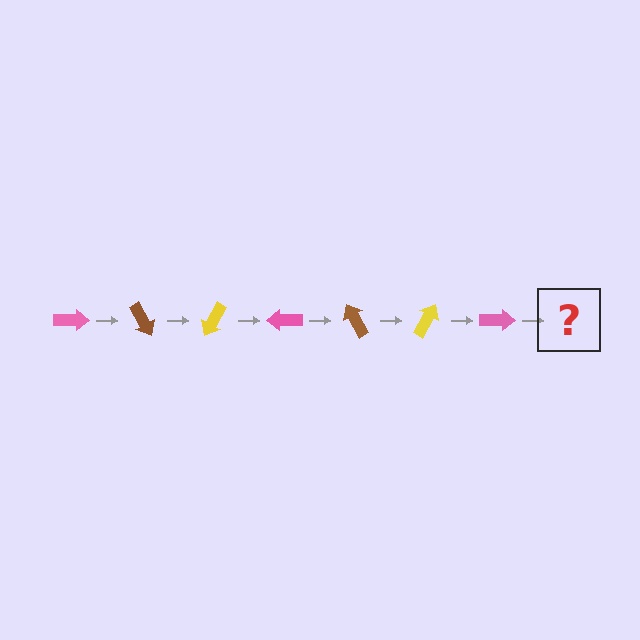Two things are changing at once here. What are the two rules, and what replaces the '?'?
The two rules are that it rotates 60 degrees each step and the color cycles through pink, brown, and yellow. The '?' should be a brown arrow, rotated 420 degrees from the start.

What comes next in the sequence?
The next element should be a brown arrow, rotated 420 degrees from the start.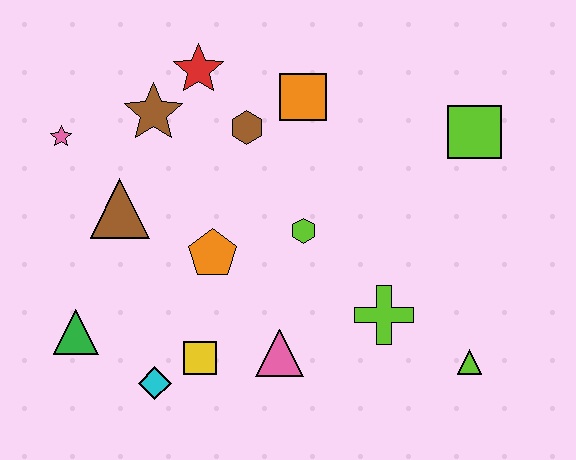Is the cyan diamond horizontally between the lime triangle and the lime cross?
No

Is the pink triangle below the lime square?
Yes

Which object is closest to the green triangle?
The cyan diamond is closest to the green triangle.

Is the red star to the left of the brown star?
No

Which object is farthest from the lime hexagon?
The pink star is farthest from the lime hexagon.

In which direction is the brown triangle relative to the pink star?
The brown triangle is below the pink star.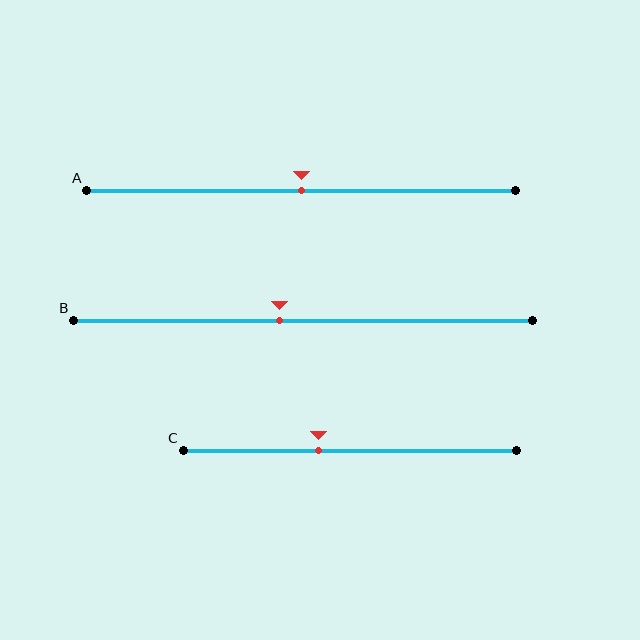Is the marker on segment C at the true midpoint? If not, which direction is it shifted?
No, the marker on segment C is shifted to the left by about 9% of the segment length.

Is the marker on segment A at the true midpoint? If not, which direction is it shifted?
Yes, the marker on segment A is at the true midpoint.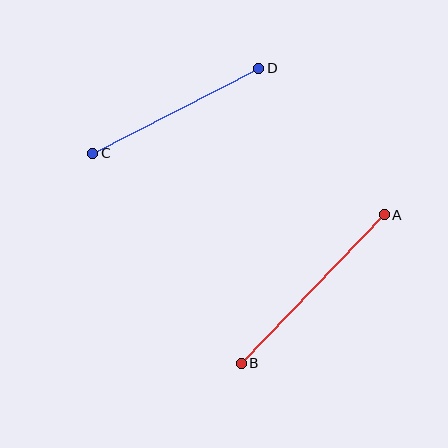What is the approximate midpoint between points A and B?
The midpoint is at approximately (313, 289) pixels.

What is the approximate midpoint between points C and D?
The midpoint is at approximately (176, 111) pixels.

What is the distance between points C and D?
The distance is approximately 187 pixels.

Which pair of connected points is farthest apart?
Points A and B are farthest apart.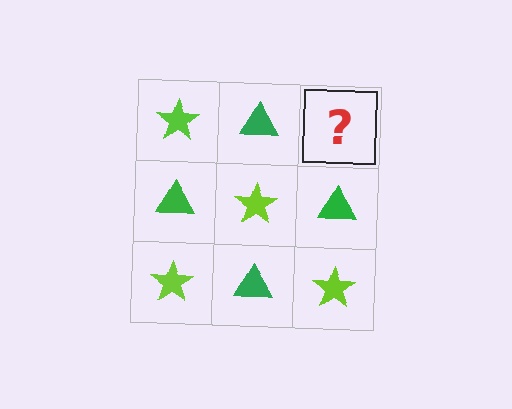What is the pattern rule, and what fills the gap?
The rule is that it alternates lime star and green triangle in a checkerboard pattern. The gap should be filled with a lime star.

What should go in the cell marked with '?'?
The missing cell should contain a lime star.